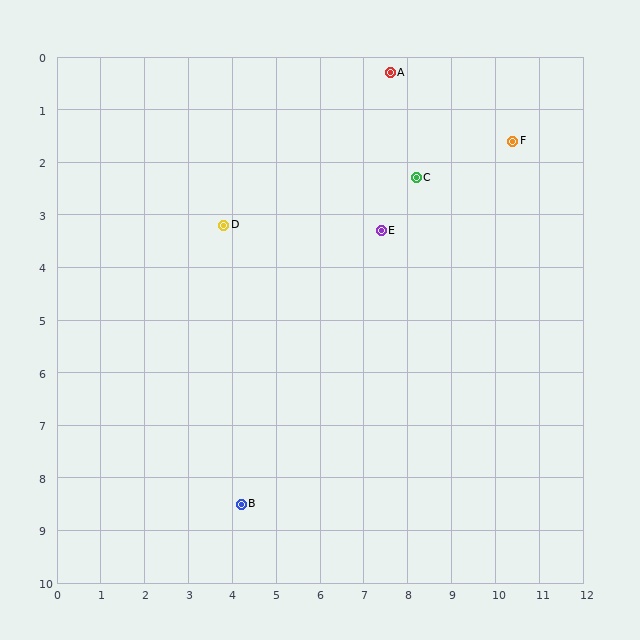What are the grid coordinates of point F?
Point F is at approximately (10.4, 1.6).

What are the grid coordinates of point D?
Point D is at approximately (3.8, 3.2).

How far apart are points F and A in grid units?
Points F and A are about 3.1 grid units apart.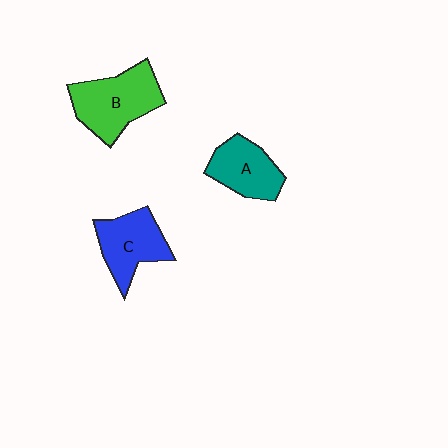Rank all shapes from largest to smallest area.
From largest to smallest: B (green), C (blue), A (teal).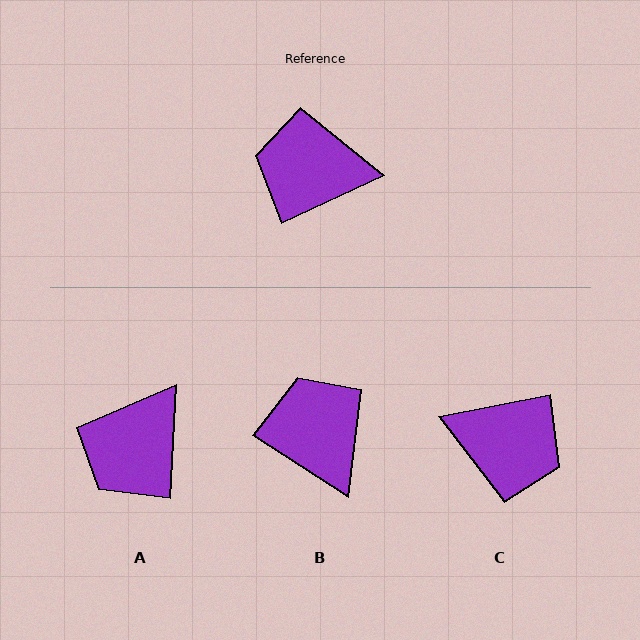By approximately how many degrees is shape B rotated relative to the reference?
Approximately 58 degrees clockwise.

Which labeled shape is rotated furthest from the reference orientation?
C, about 166 degrees away.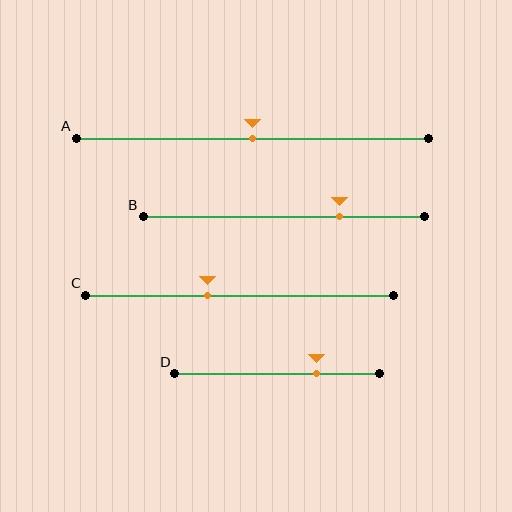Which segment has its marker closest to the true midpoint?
Segment A has its marker closest to the true midpoint.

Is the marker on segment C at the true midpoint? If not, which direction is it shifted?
No, the marker on segment C is shifted to the left by about 11% of the segment length.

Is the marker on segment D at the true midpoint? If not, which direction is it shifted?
No, the marker on segment D is shifted to the right by about 19% of the segment length.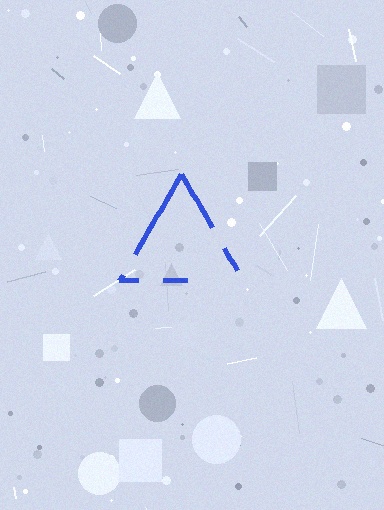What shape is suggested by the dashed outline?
The dashed outline suggests a triangle.